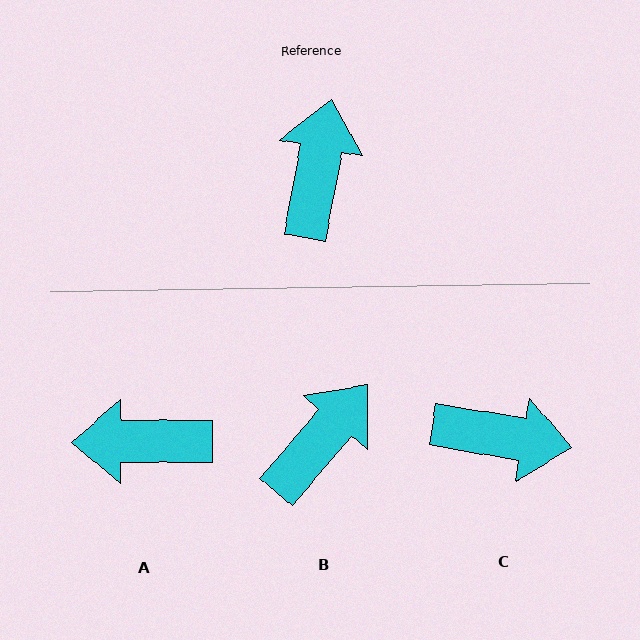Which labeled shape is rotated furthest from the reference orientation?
A, about 101 degrees away.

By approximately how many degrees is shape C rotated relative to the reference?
Approximately 89 degrees clockwise.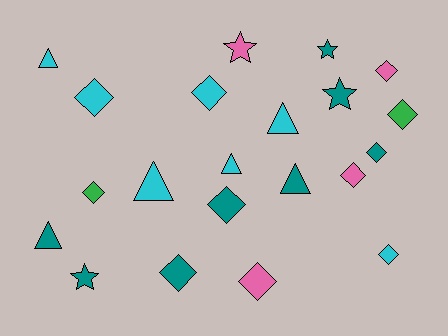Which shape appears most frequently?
Diamond, with 11 objects.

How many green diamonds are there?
There are 2 green diamonds.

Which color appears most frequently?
Teal, with 8 objects.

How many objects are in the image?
There are 21 objects.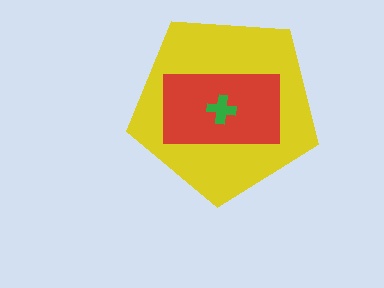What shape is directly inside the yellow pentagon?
The red rectangle.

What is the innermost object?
The green cross.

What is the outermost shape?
The yellow pentagon.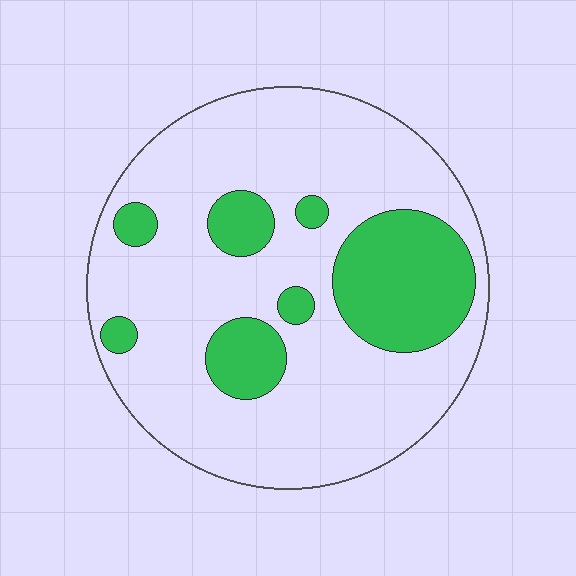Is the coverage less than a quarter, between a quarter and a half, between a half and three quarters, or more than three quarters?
Less than a quarter.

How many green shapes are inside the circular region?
7.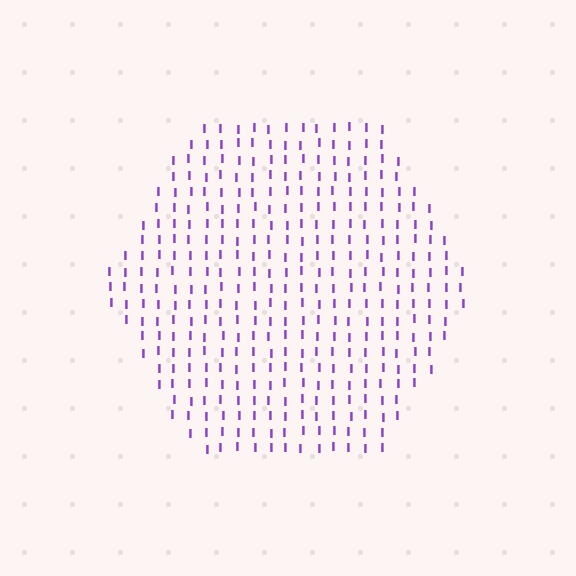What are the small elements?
The small elements are letter I's.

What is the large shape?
The large shape is a hexagon.